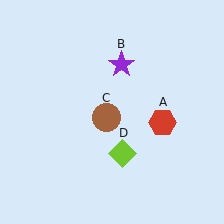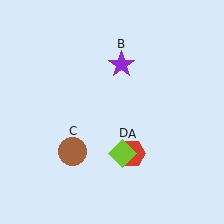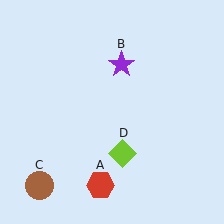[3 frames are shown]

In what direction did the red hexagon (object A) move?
The red hexagon (object A) moved down and to the left.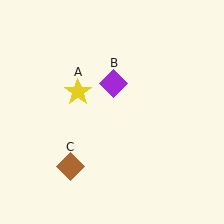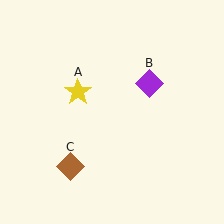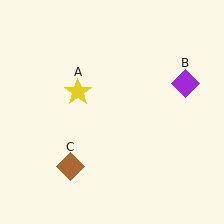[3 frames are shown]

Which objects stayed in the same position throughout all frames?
Yellow star (object A) and brown diamond (object C) remained stationary.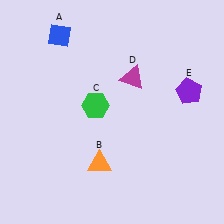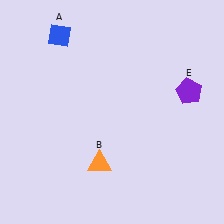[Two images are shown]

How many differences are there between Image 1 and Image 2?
There are 2 differences between the two images.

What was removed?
The green hexagon (C), the magenta triangle (D) were removed in Image 2.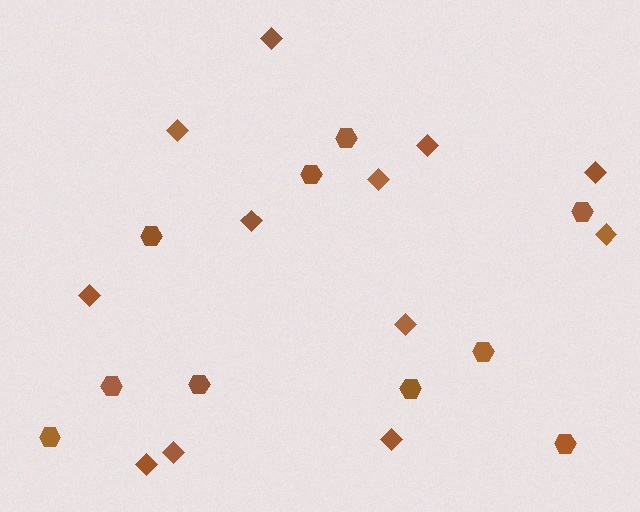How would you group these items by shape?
There are 2 groups: one group of diamonds (12) and one group of hexagons (10).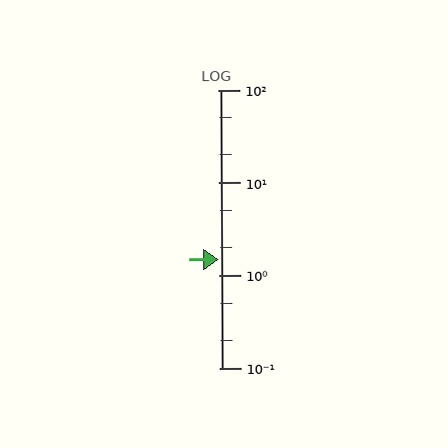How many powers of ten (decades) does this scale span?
The scale spans 3 decades, from 0.1 to 100.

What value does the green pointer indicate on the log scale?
The pointer indicates approximately 1.5.